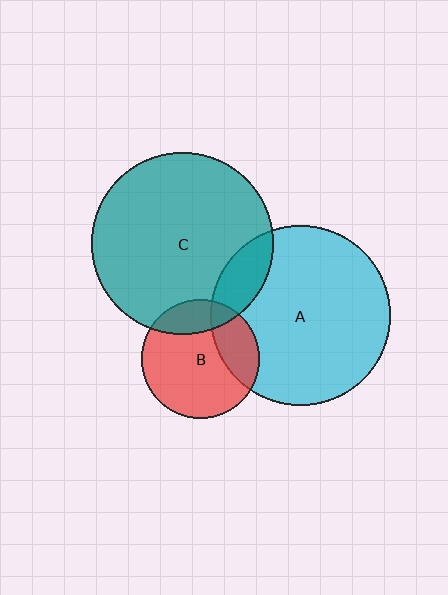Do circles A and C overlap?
Yes.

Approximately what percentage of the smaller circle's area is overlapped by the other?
Approximately 15%.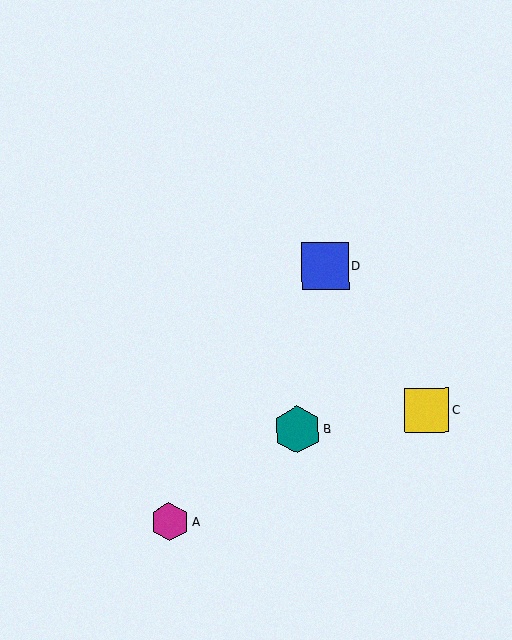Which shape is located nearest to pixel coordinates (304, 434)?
The teal hexagon (labeled B) at (297, 430) is nearest to that location.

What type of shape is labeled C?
Shape C is a yellow square.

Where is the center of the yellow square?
The center of the yellow square is at (427, 410).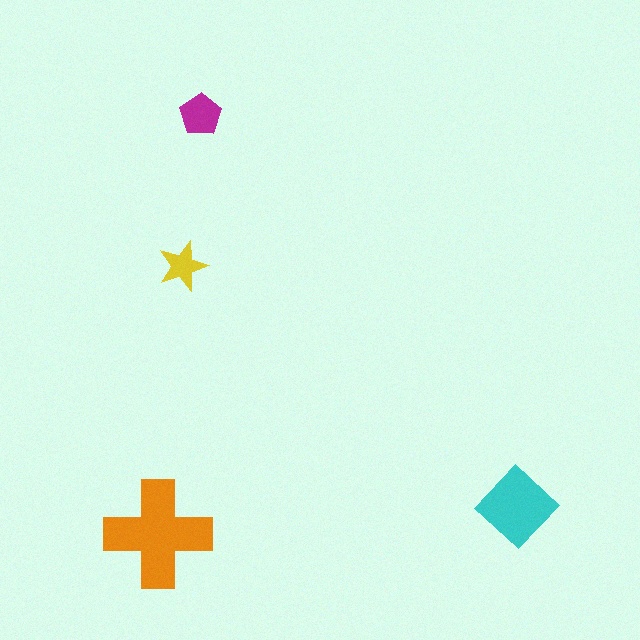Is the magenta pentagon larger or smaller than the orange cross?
Smaller.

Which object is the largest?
The orange cross.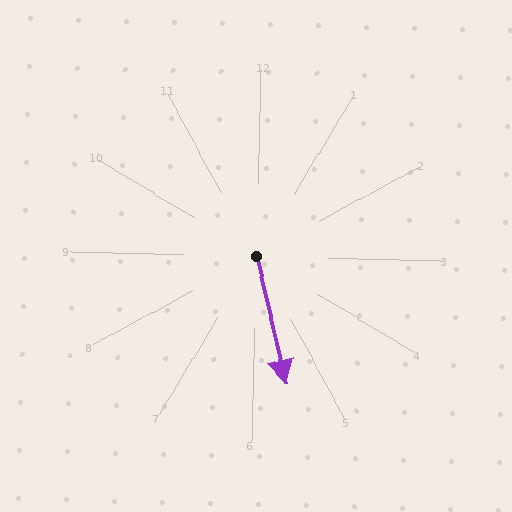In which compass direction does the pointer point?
South.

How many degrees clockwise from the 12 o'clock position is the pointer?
Approximately 166 degrees.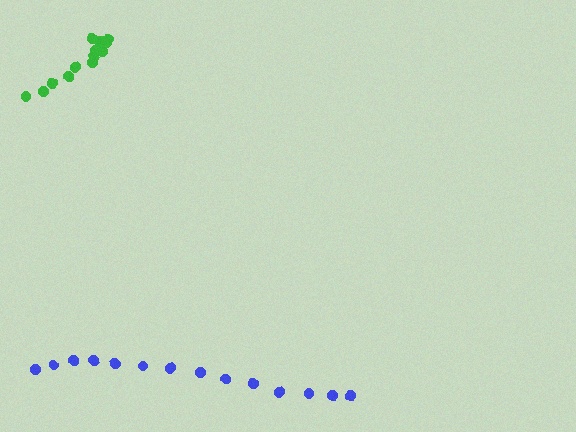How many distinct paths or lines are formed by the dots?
There are 2 distinct paths.